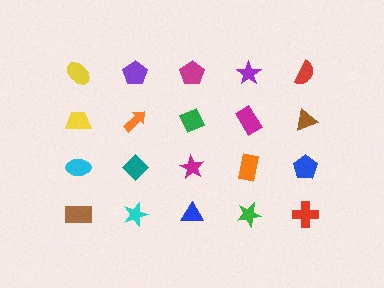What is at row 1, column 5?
A red semicircle.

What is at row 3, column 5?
A blue pentagon.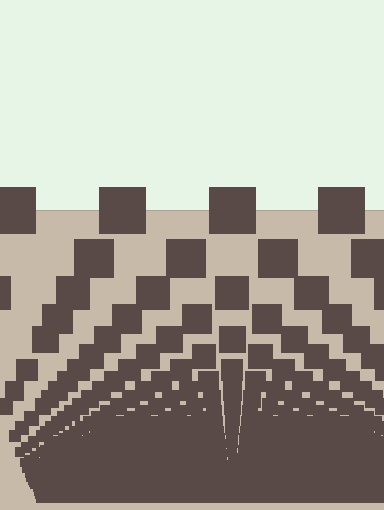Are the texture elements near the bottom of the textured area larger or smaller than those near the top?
Smaller. The gradient is inverted — elements near the bottom are smaller and denser.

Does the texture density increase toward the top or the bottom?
Density increases toward the bottom.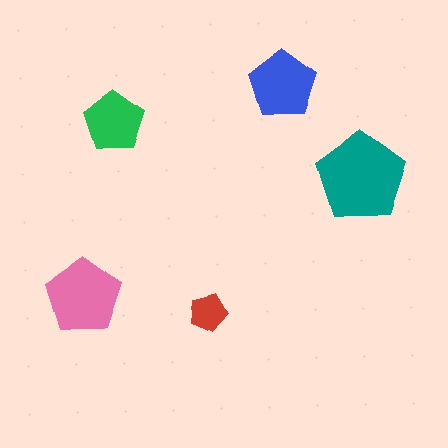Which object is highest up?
The blue pentagon is topmost.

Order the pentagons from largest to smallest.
the teal one, the pink one, the blue one, the green one, the red one.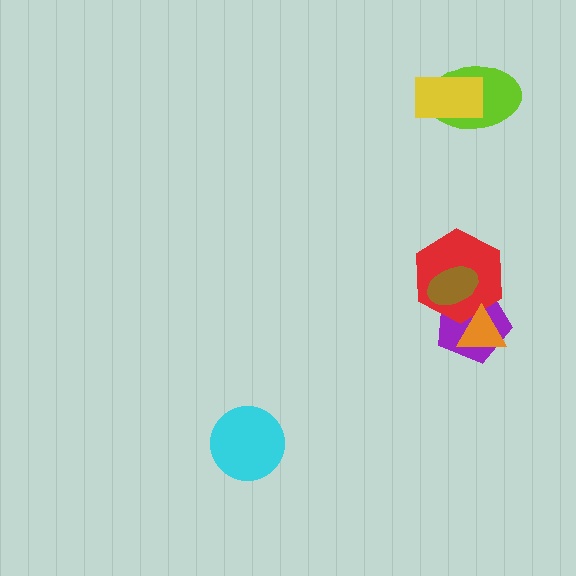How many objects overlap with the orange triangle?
2 objects overlap with the orange triangle.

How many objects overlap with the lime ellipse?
1 object overlaps with the lime ellipse.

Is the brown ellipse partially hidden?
No, no other shape covers it.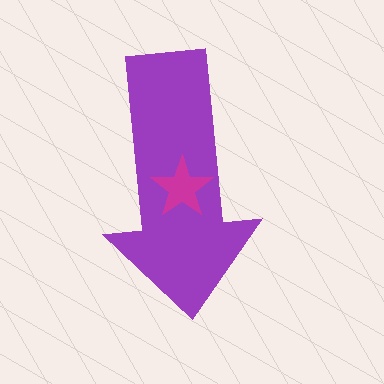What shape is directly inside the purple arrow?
The magenta star.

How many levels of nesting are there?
2.